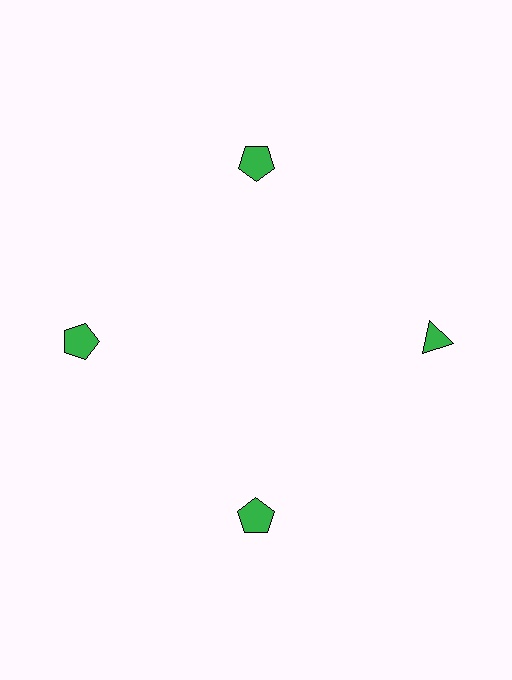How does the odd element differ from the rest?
It has a different shape: triangle instead of pentagon.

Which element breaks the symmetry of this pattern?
The green triangle at roughly the 3 o'clock position breaks the symmetry. All other shapes are green pentagons.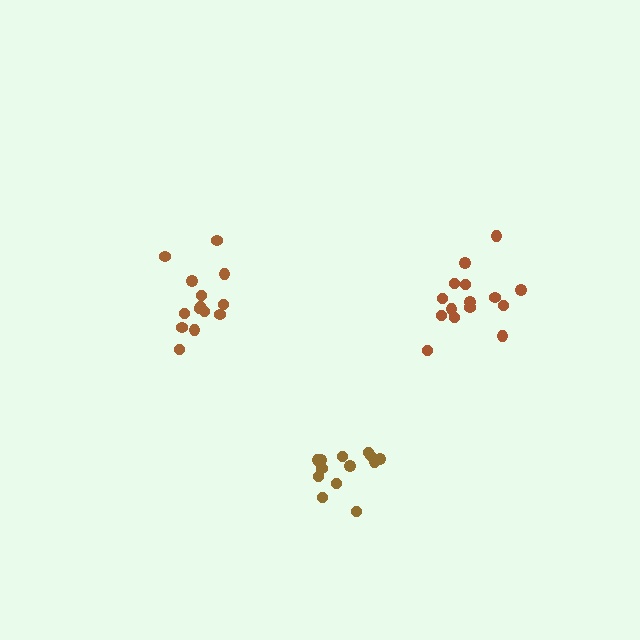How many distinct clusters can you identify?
There are 3 distinct clusters.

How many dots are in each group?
Group 1: 15 dots, Group 2: 14 dots, Group 3: 13 dots (42 total).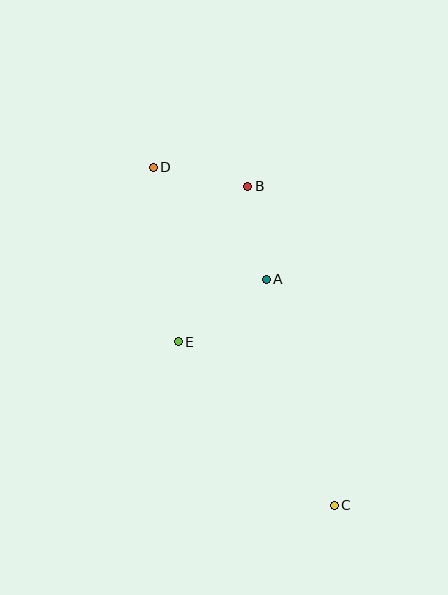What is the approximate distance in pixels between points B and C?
The distance between B and C is approximately 331 pixels.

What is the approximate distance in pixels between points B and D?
The distance between B and D is approximately 96 pixels.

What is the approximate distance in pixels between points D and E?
The distance between D and E is approximately 176 pixels.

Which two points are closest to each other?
Points A and B are closest to each other.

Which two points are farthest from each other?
Points C and D are farthest from each other.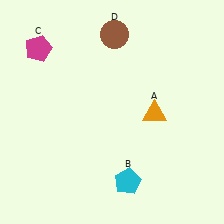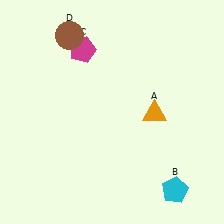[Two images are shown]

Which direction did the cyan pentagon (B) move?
The cyan pentagon (B) moved right.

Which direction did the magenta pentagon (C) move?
The magenta pentagon (C) moved right.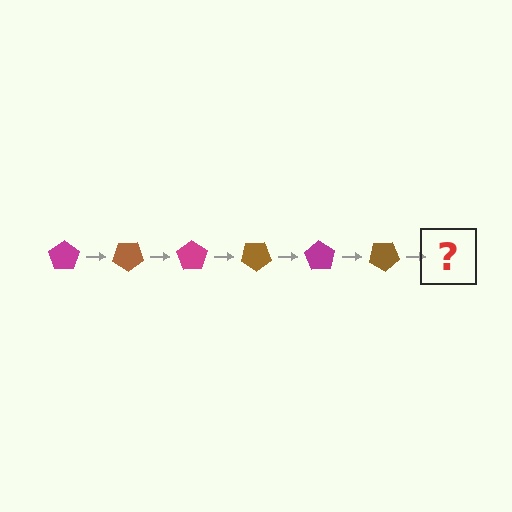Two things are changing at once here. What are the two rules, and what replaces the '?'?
The two rules are that it rotates 35 degrees each step and the color cycles through magenta and brown. The '?' should be a magenta pentagon, rotated 210 degrees from the start.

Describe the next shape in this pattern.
It should be a magenta pentagon, rotated 210 degrees from the start.